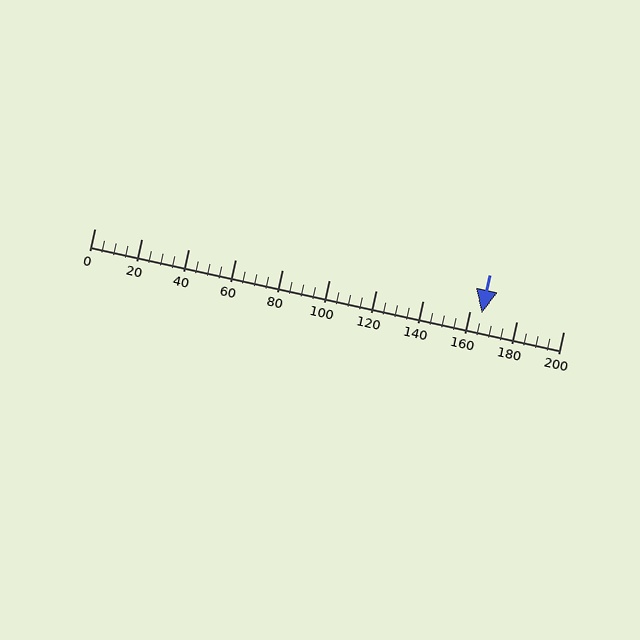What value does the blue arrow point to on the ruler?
The blue arrow points to approximately 165.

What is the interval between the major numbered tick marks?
The major tick marks are spaced 20 units apart.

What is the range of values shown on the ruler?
The ruler shows values from 0 to 200.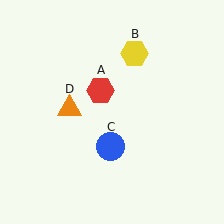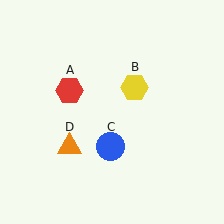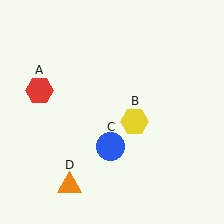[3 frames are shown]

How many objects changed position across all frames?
3 objects changed position: red hexagon (object A), yellow hexagon (object B), orange triangle (object D).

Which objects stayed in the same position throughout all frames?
Blue circle (object C) remained stationary.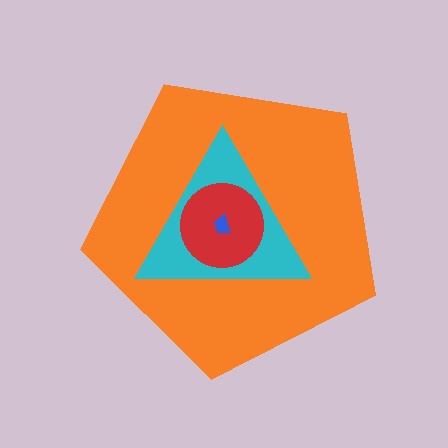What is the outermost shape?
The orange pentagon.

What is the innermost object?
The blue trapezoid.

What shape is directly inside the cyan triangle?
The red circle.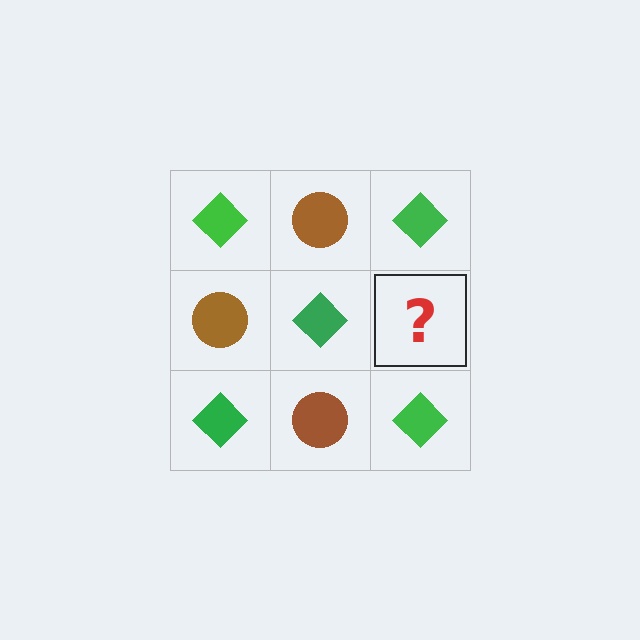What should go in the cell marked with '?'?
The missing cell should contain a brown circle.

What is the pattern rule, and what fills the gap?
The rule is that it alternates green diamond and brown circle in a checkerboard pattern. The gap should be filled with a brown circle.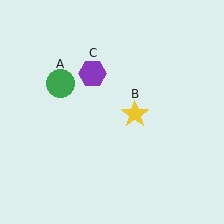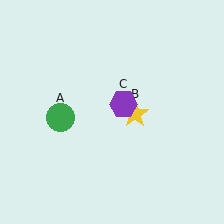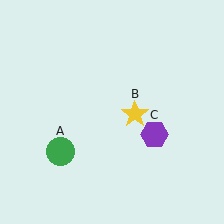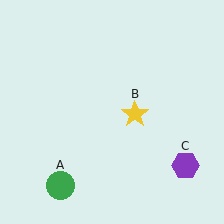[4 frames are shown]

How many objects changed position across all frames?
2 objects changed position: green circle (object A), purple hexagon (object C).